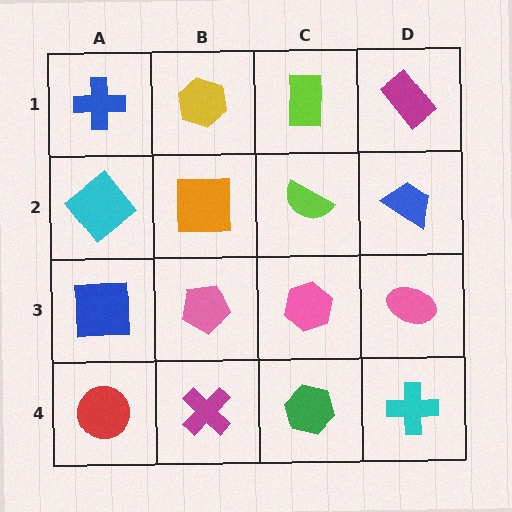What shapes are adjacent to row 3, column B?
An orange square (row 2, column B), a magenta cross (row 4, column B), a blue square (row 3, column A), a pink hexagon (row 3, column C).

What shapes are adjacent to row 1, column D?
A blue trapezoid (row 2, column D), a lime rectangle (row 1, column C).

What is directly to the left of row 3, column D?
A pink hexagon.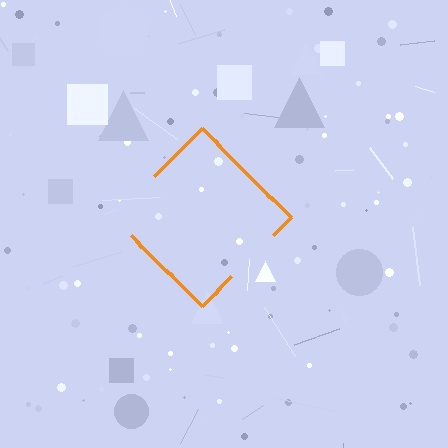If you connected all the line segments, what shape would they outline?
They would outline a diamond.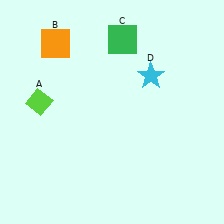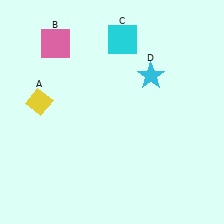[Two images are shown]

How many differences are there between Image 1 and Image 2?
There are 3 differences between the two images.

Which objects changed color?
A changed from lime to yellow. B changed from orange to pink. C changed from green to cyan.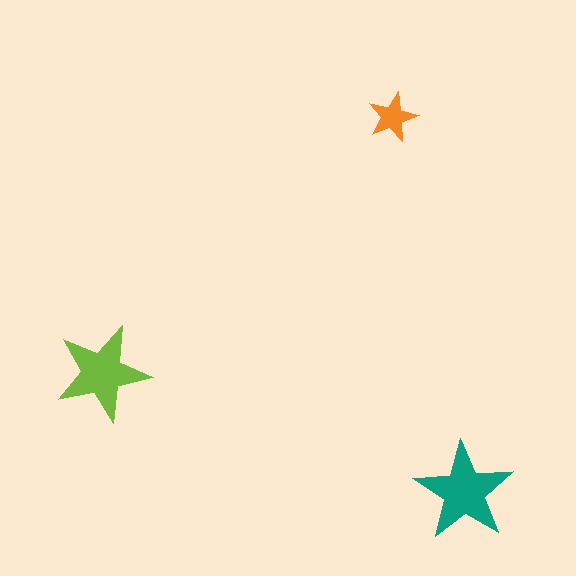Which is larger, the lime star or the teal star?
The teal one.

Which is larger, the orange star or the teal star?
The teal one.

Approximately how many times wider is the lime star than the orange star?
About 2 times wider.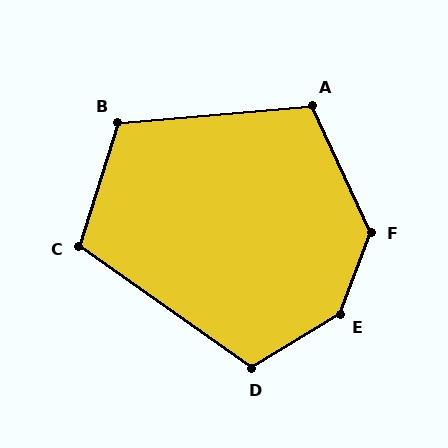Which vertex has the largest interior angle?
E, at approximately 142 degrees.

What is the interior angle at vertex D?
Approximately 113 degrees (obtuse).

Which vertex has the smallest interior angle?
C, at approximately 108 degrees.